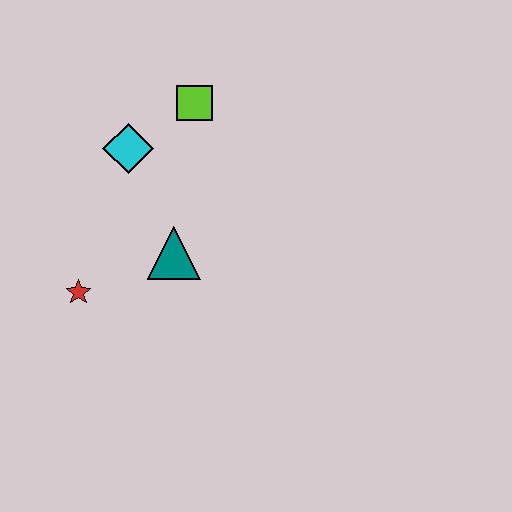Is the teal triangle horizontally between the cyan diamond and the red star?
No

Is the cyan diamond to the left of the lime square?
Yes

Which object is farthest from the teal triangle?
The lime square is farthest from the teal triangle.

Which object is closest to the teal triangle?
The red star is closest to the teal triangle.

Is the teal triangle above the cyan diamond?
No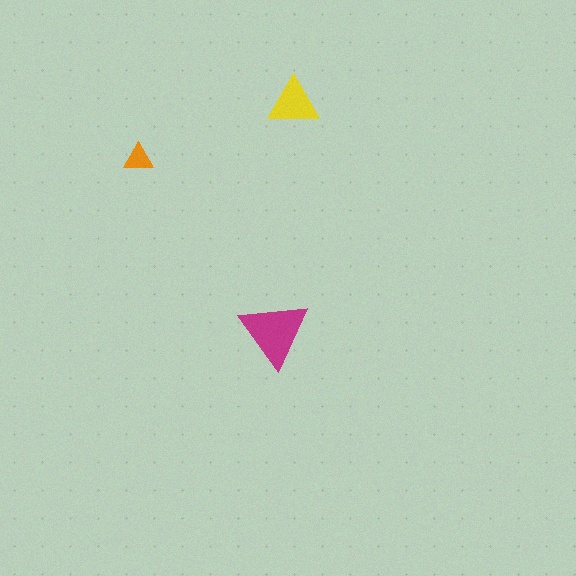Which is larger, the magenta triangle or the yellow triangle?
The magenta one.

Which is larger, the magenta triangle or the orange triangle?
The magenta one.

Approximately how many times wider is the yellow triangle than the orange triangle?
About 1.5 times wider.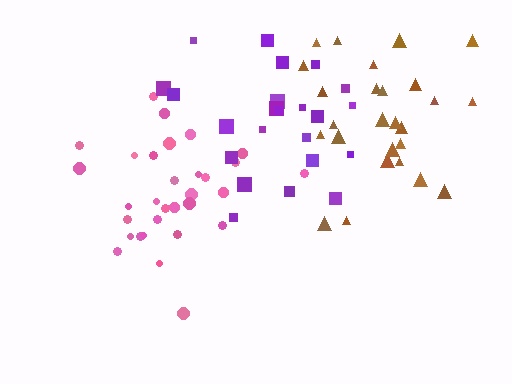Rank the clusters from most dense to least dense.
pink, brown, purple.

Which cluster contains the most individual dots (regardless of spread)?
Pink (31).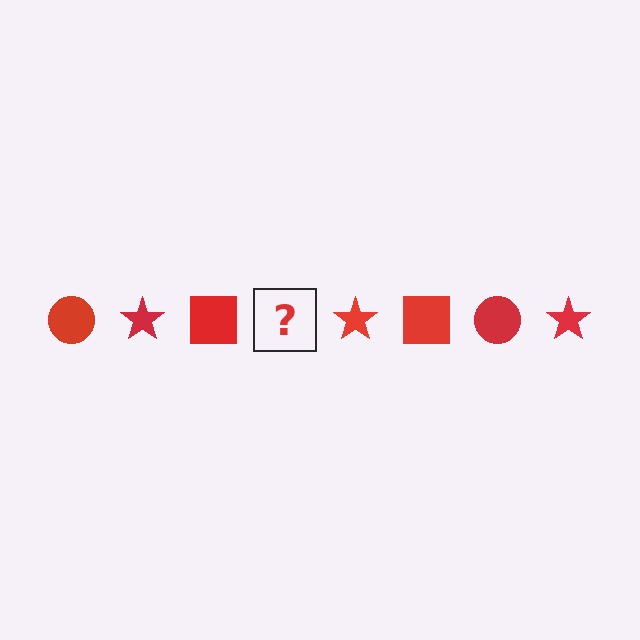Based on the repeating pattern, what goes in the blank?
The blank should be a red circle.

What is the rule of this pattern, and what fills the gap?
The rule is that the pattern cycles through circle, star, square shapes in red. The gap should be filled with a red circle.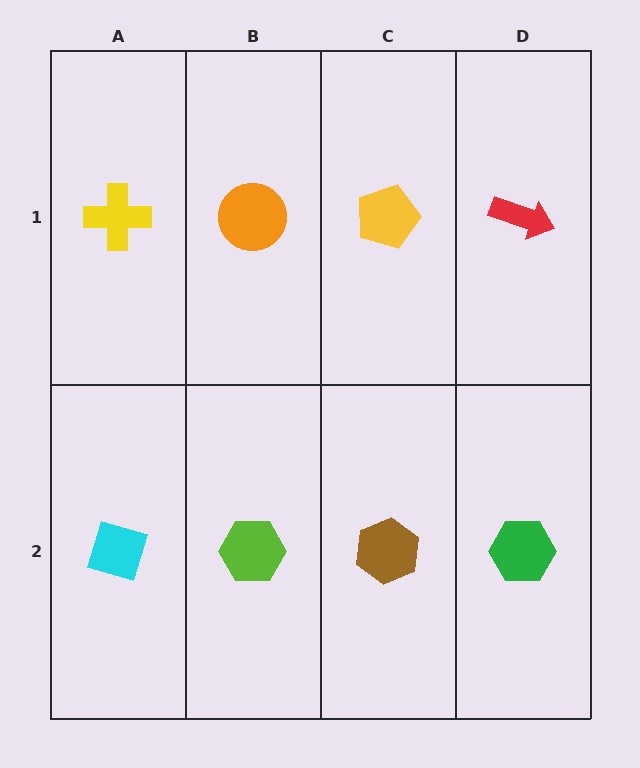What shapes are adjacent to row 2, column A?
A yellow cross (row 1, column A), a lime hexagon (row 2, column B).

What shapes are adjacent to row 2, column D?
A red arrow (row 1, column D), a brown hexagon (row 2, column C).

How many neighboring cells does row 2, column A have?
2.